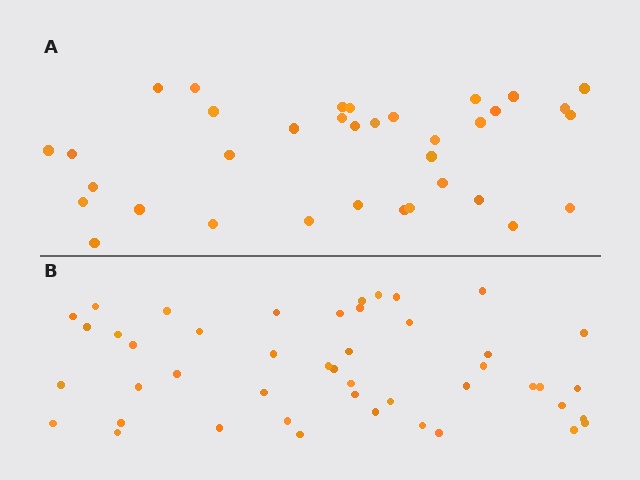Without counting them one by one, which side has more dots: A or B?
Region B (the bottom region) has more dots.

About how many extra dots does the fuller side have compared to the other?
Region B has roughly 12 or so more dots than region A.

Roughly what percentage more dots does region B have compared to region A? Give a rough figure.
About 30% more.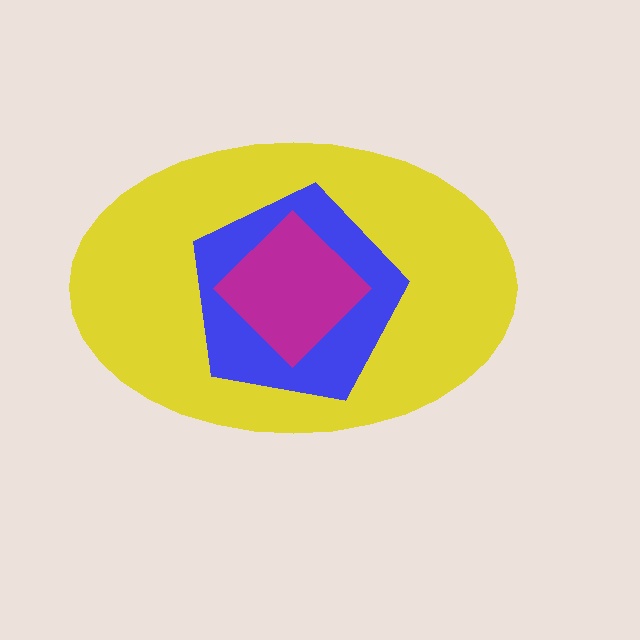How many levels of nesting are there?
3.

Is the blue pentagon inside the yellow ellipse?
Yes.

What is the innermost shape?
The magenta diamond.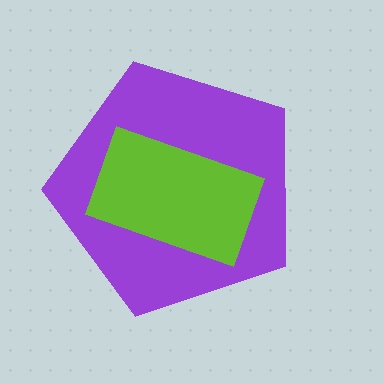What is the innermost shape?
The lime rectangle.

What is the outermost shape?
The purple pentagon.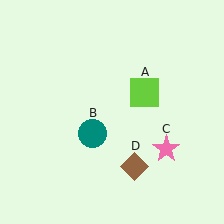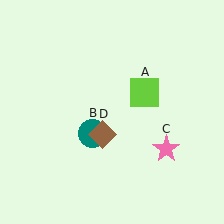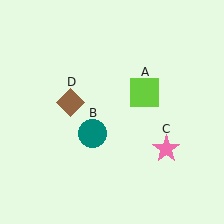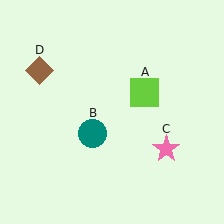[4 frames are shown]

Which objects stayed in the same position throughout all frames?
Lime square (object A) and teal circle (object B) and pink star (object C) remained stationary.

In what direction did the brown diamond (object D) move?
The brown diamond (object D) moved up and to the left.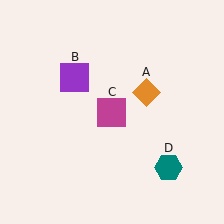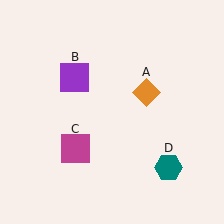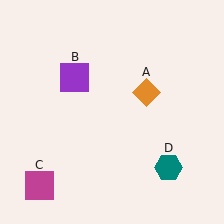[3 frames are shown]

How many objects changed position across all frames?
1 object changed position: magenta square (object C).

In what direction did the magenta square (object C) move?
The magenta square (object C) moved down and to the left.